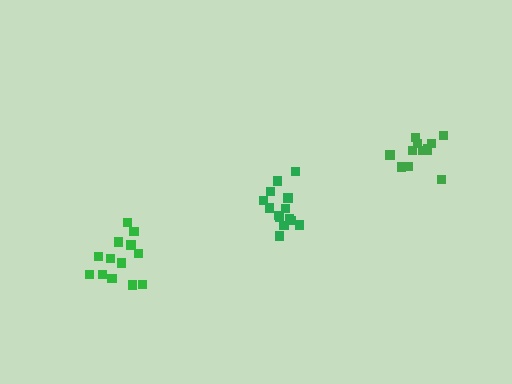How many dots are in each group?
Group 1: 14 dots, Group 2: 12 dots, Group 3: 13 dots (39 total).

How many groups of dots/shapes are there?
There are 3 groups.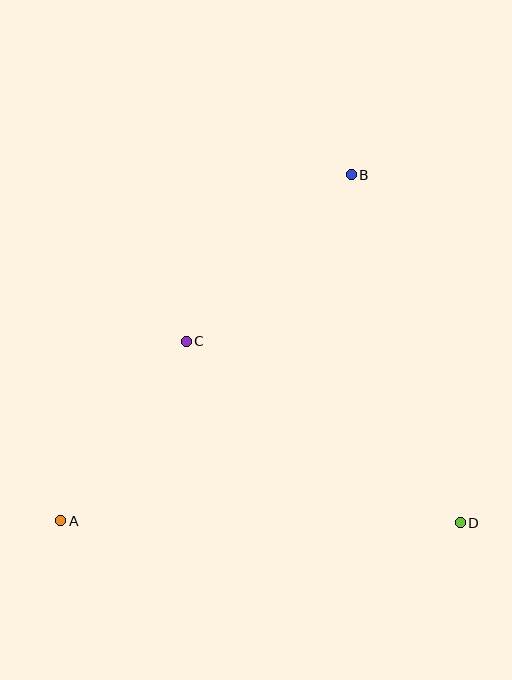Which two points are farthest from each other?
Points A and B are farthest from each other.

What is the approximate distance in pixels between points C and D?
The distance between C and D is approximately 329 pixels.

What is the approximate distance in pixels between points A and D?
The distance between A and D is approximately 399 pixels.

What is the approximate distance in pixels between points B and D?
The distance between B and D is approximately 365 pixels.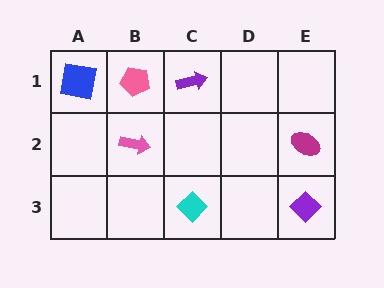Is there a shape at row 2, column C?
No, that cell is empty.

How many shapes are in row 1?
3 shapes.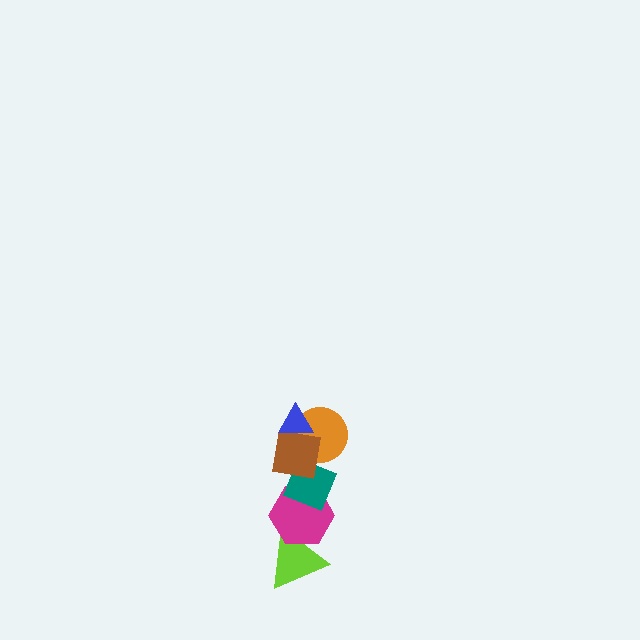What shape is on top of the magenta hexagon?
The teal diamond is on top of the magenta hexagon.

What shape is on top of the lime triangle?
The magenta hexagon is on top of the lime triangle.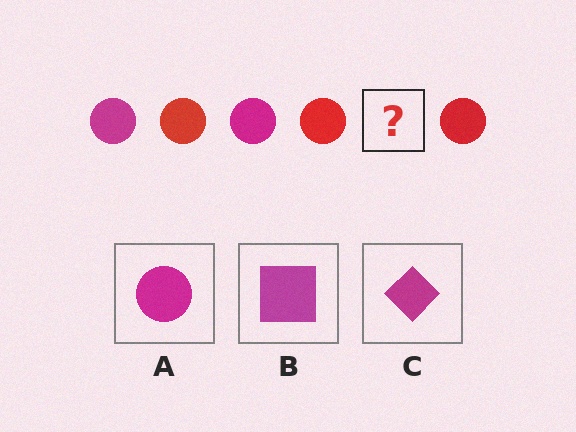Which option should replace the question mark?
Option A.